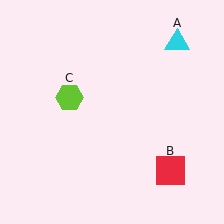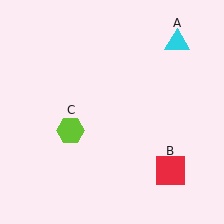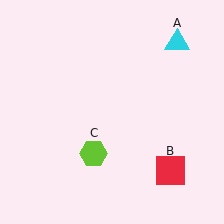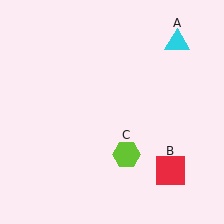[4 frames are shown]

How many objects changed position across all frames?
1 object changed position: lime hexagon (object C).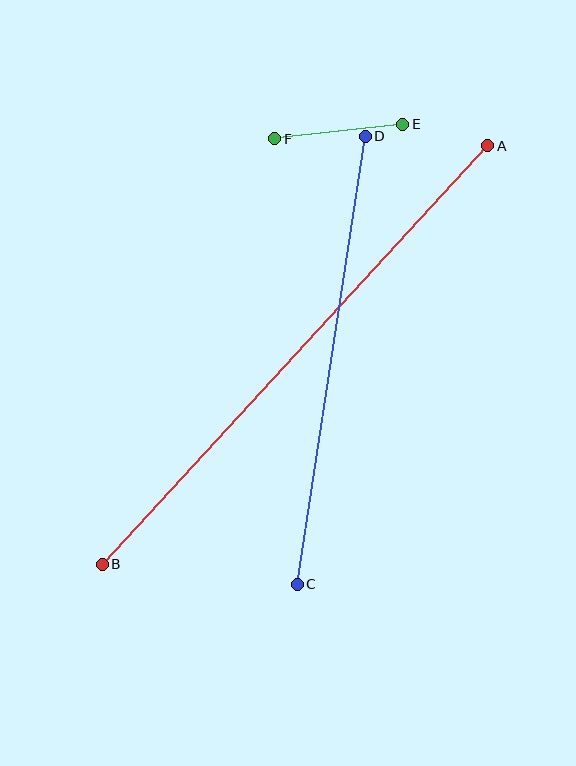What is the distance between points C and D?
The distance is approximately 453 pixels.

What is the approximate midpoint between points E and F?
The midpoint is at approximately (339, 132) pixels.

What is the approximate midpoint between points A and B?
The midpoint is at approximately (295, 355) pixels.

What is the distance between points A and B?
The distance is approximately 569 pixels.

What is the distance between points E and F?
The distance is approximately 129 pixels.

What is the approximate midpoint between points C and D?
The midpoint is at approximately (331, 360) pixels.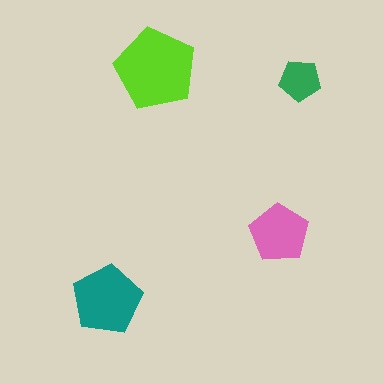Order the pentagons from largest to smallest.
the lime one, the teal one, the pink one, the green one.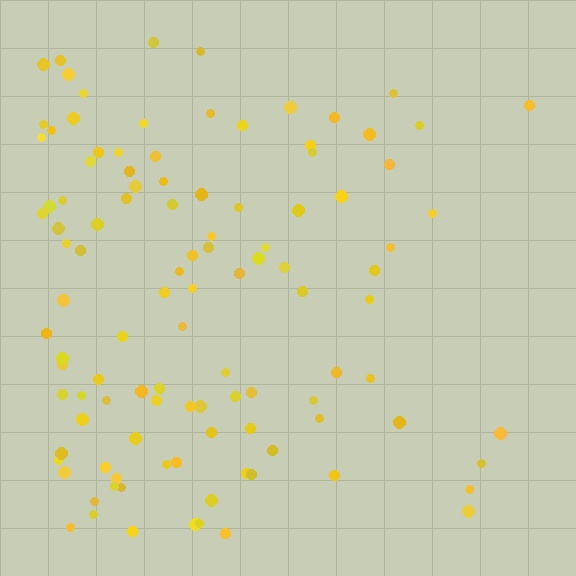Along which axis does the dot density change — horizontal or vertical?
Horizontal.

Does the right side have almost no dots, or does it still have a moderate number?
Still a moderate number, just noticeably fewer than the left.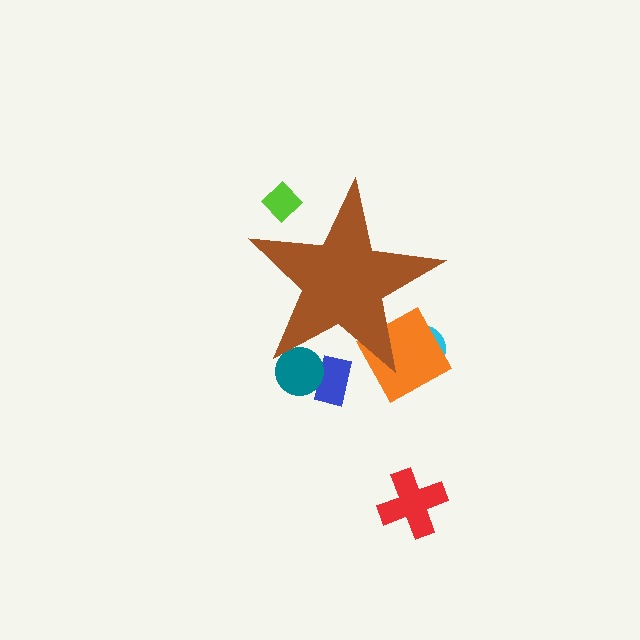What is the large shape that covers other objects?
A brown star.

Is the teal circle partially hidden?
Yes, the teal circle is partially hidden behind the brown star.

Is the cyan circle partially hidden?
Yes, the cyan circle is partially hidden behind the brown star.